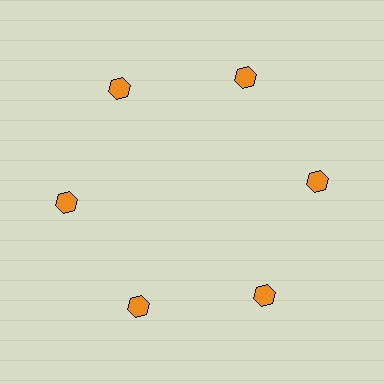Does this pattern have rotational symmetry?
Yes, this pattern has 6-fold rotational symmetry. It looks the same after rotating 60 degrees around the center.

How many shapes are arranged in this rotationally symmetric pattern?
There are 6 shapes, arranged in 6 groups of 1.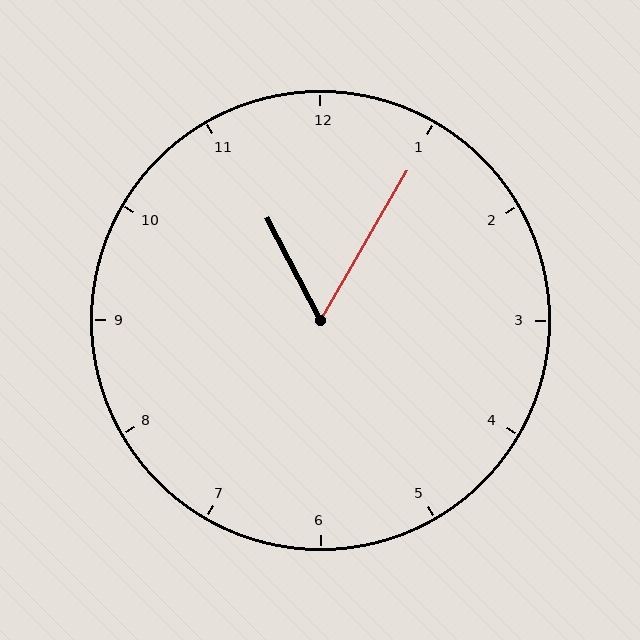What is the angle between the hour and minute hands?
Approximately 58 degrees.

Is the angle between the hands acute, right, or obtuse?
It is acute.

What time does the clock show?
11:05.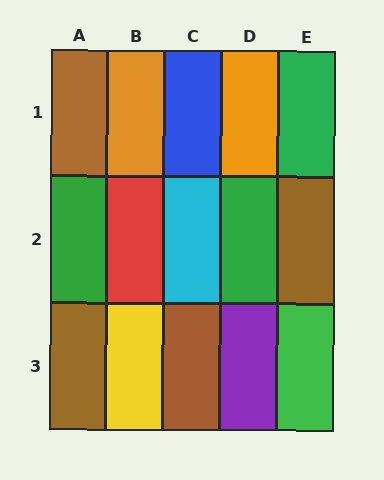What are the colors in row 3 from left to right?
Brown, yellow, brown, purple, green.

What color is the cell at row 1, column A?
Brown.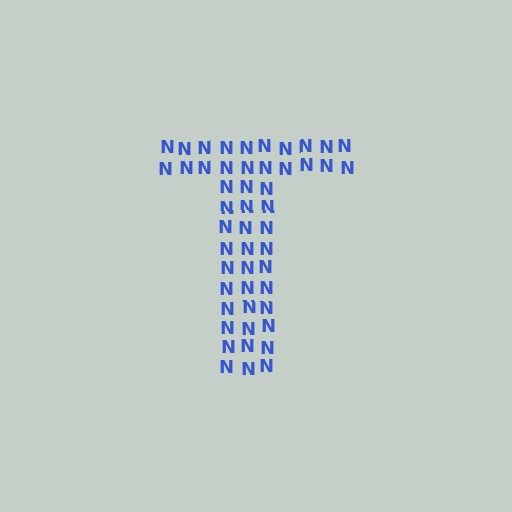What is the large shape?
The large shape is the letter T.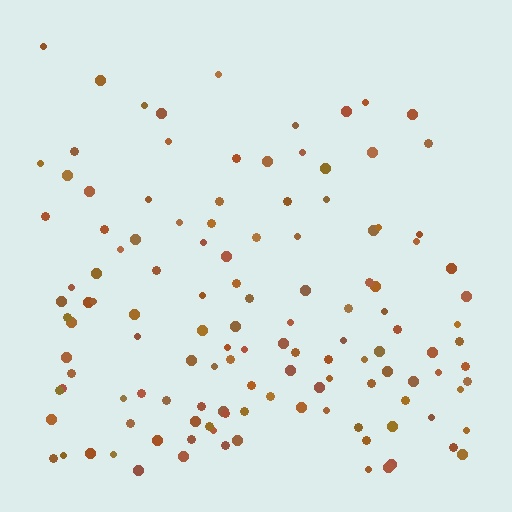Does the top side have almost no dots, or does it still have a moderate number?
Still a moderate number, just noticeably fewer than the bottom.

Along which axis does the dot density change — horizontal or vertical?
Vertical.